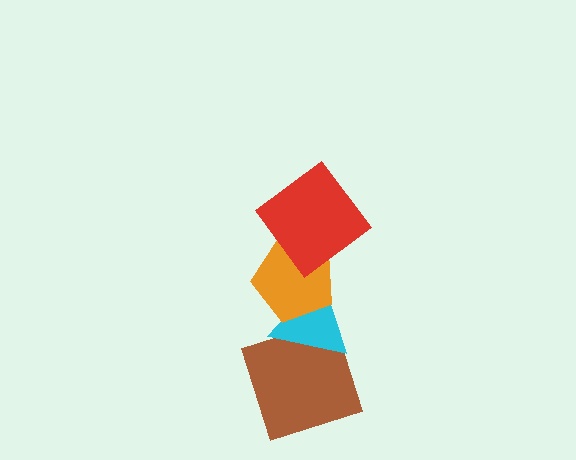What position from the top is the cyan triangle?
The cyan triangle is 3rd from the top.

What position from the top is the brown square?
The brown square is 4th from the top.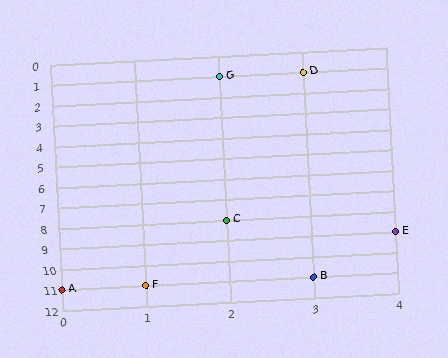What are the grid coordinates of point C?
Point C is at grid coordinates (2, 8).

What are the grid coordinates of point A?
Point A is at grid coordinates (0, 11).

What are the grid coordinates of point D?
Point D is at grid coordinates (3, 1).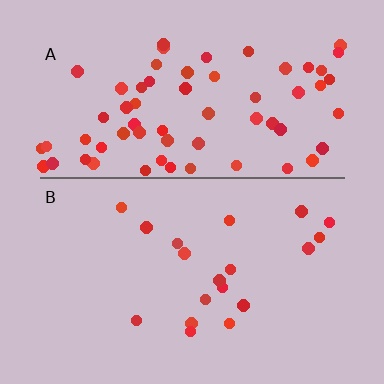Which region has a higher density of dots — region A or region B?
A (the top).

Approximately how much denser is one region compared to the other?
Approximately 3.4× — region A over region B.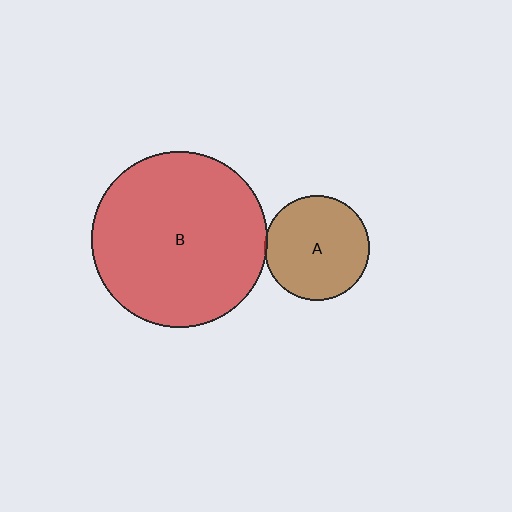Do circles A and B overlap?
Yes.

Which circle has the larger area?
Circle B (red).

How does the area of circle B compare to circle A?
Approximately 2.8 times.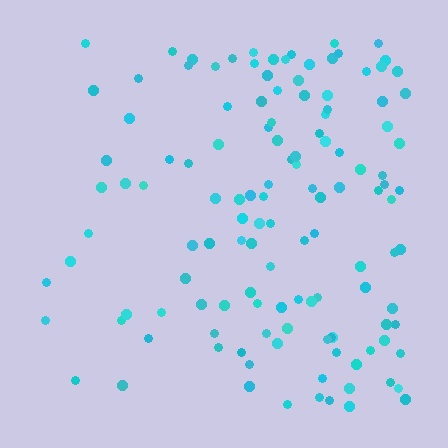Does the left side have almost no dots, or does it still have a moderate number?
Still a moderate number, just noticeably fewer than the right.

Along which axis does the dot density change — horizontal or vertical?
Horizontal.